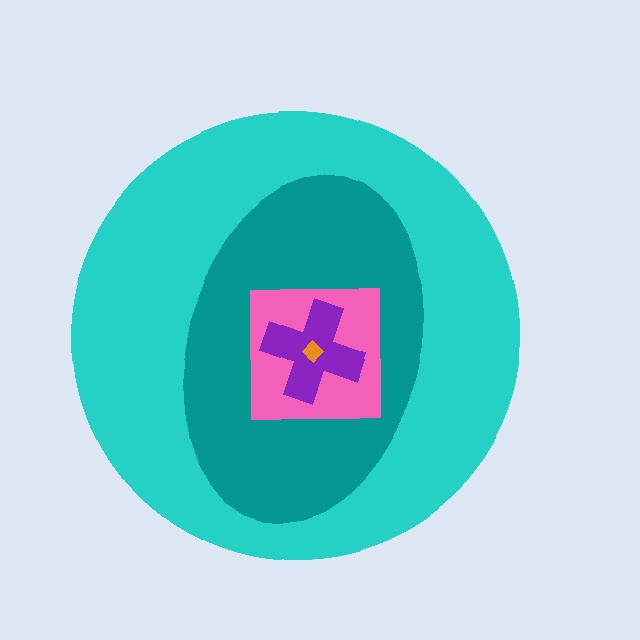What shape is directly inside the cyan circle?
The teal ellipse.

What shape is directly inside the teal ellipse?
The pink square.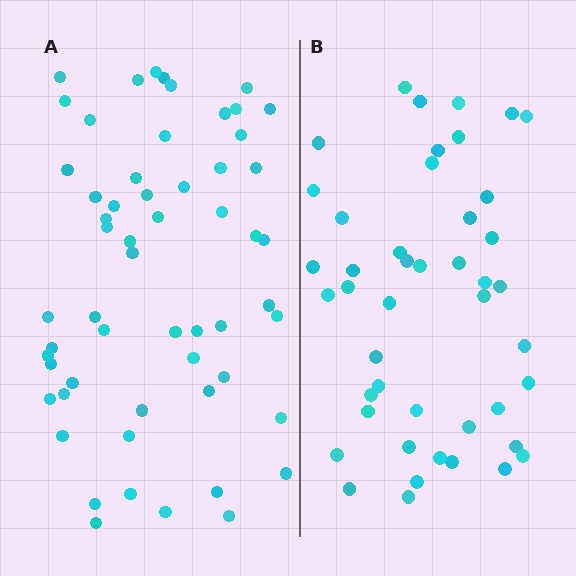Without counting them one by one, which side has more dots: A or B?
Region A (the left region) has more dots.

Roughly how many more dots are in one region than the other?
Region A has roughly 12 or so more dots than region B.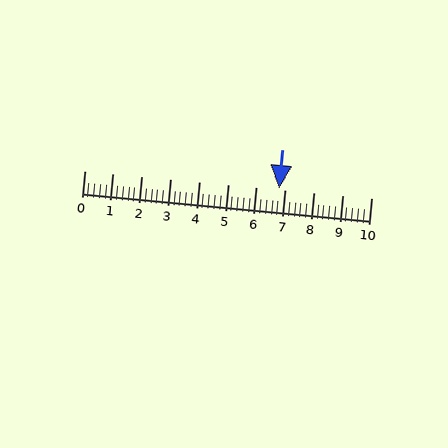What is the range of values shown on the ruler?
The ruler shows values from 0 to 10.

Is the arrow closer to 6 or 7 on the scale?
The arrow is closer to 7.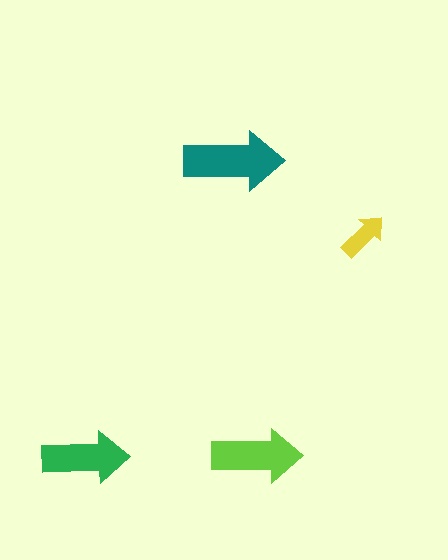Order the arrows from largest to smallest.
the teal one, the lime one, the green one, the yellow one.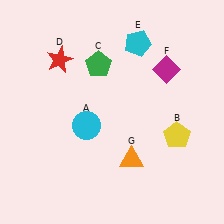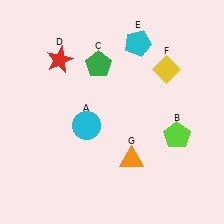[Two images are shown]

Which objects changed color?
B changed from yellow to lime. F changed from magenta to yellow.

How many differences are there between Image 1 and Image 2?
There are 2 differences between the two images.